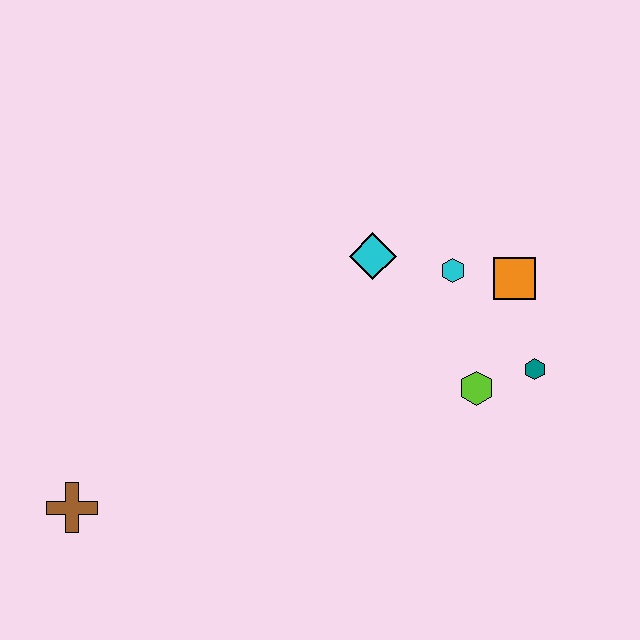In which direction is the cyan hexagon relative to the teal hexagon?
The cyan hexagon is above the teal hexagon.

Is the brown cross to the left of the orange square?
Yes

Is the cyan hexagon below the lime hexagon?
No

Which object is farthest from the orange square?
The brown cross is farthest from the orange square.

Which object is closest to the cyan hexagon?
The orange square is closest to the cyan hexagon.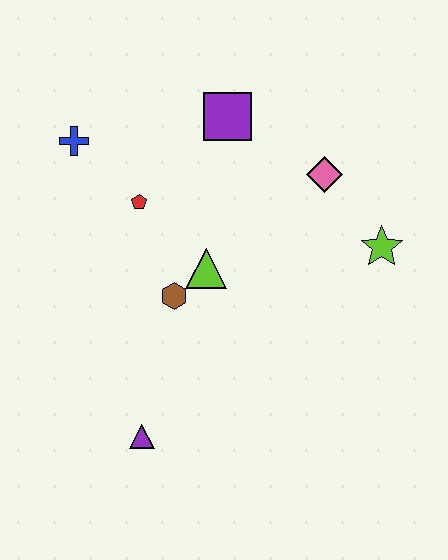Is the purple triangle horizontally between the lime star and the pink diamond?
No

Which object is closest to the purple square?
The pink diamond is closest to the purple square.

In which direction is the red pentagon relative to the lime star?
The red pentagon is to the left of the lime star.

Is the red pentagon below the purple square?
Yes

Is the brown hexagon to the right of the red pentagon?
Yes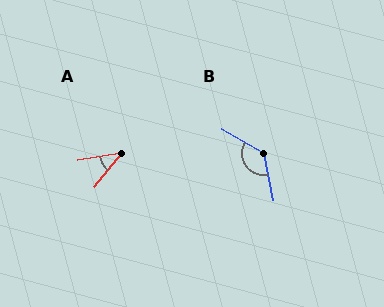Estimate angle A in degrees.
Approximately 42 degrees.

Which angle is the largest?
B, at approximately 131 degrees.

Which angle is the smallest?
A, at approximately 42 degrees.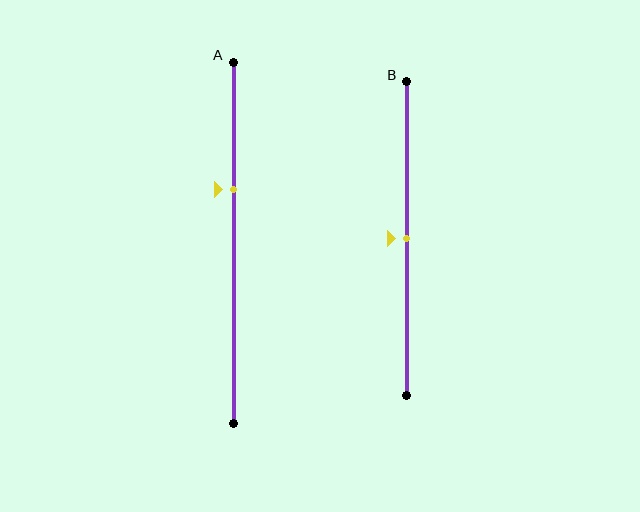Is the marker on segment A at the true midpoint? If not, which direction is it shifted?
No, the marker on segment A is shifted upward by about 15% of the segment length.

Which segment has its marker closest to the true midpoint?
Segment B has its marker closest to the true midpoint.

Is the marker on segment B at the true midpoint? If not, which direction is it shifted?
Yes, the marker on segment B is at the true midpoint.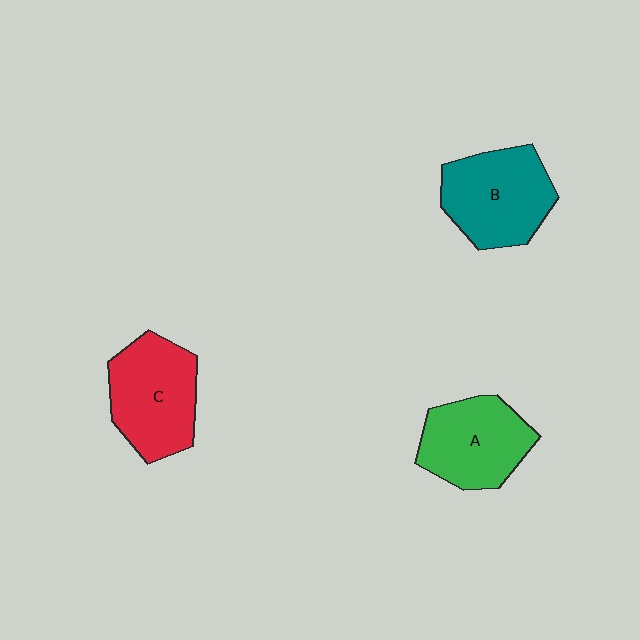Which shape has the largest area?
Shape B (teal).